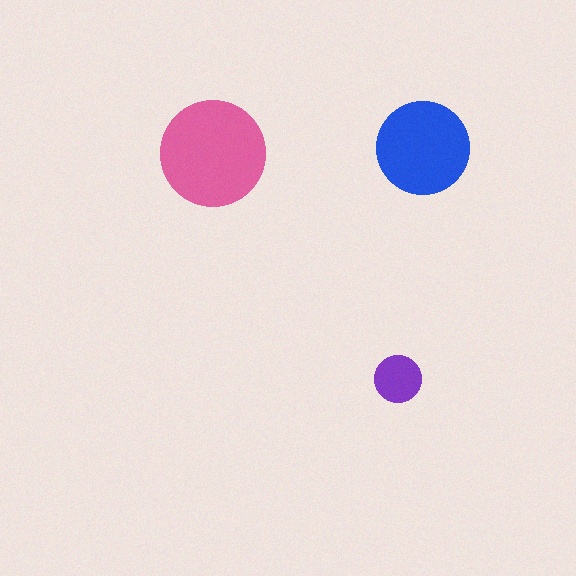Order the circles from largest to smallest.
the pink one, the blue one, the purple one.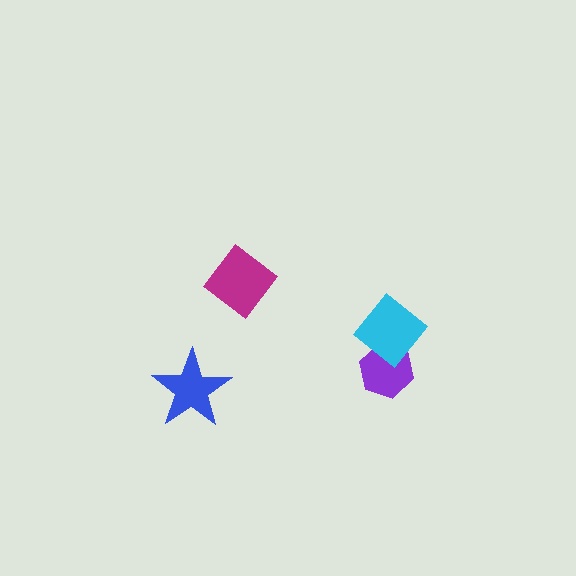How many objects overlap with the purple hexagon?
1 object overlaps with the purple hexagon.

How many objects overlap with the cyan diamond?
1 object overlaps with the cyan diamond.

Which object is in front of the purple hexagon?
The cyan diamond is in front of the purple hexagon.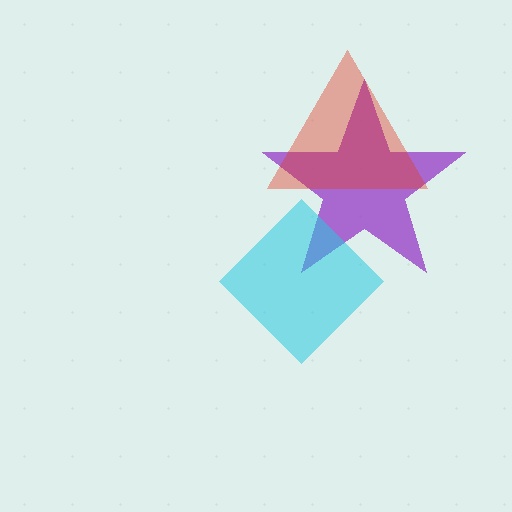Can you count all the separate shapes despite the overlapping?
Yes, there are 3 separate shapes.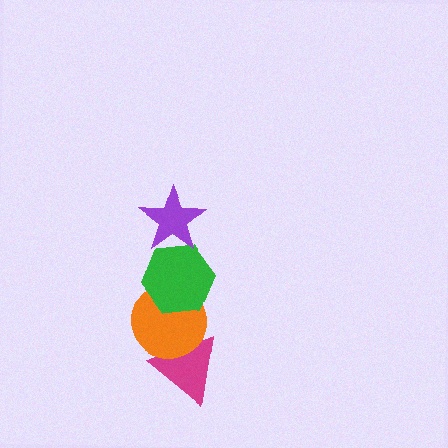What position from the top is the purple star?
The purple star is 1st from the top.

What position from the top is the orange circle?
The orange circle is 3rd from the top.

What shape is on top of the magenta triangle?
The orange circle is on top of the magenta triangle.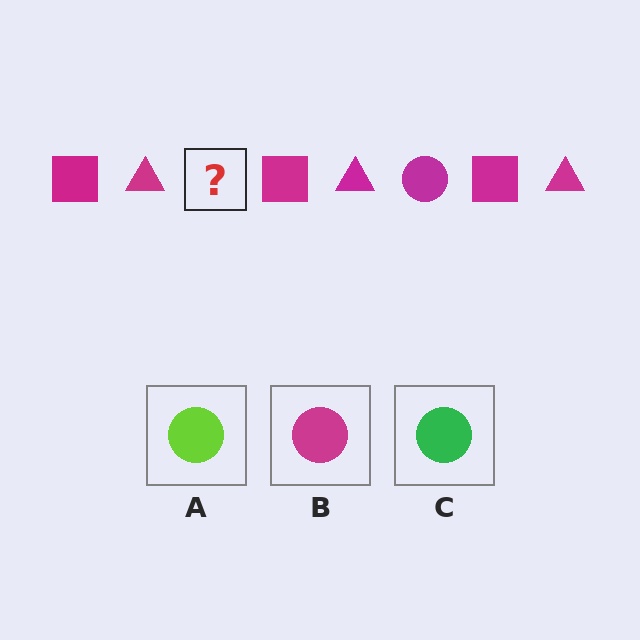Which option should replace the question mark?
Option B.